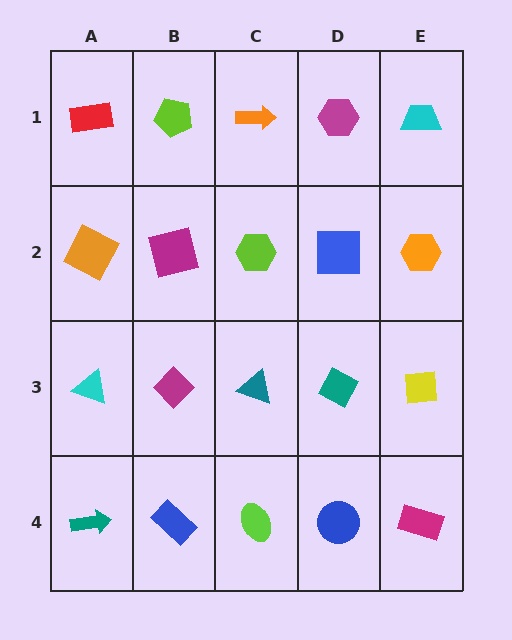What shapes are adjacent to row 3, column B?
A magenta square (row 2, column B), a blue rectangle (row 4, column B), a cyan triangle (row 3, column A), a teal triangle (row 3, column C).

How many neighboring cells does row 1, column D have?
3.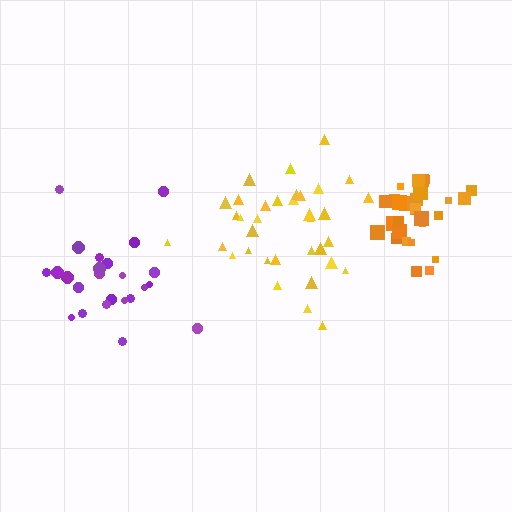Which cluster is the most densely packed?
Orange.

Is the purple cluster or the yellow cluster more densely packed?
Yellow.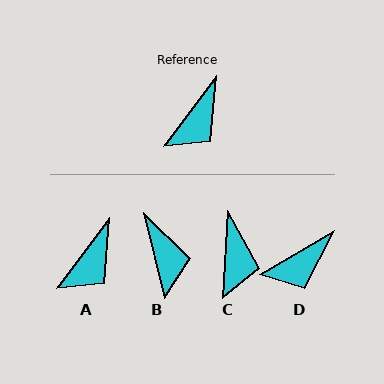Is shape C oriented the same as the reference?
No, it is off by about 33 degrees.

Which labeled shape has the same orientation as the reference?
A.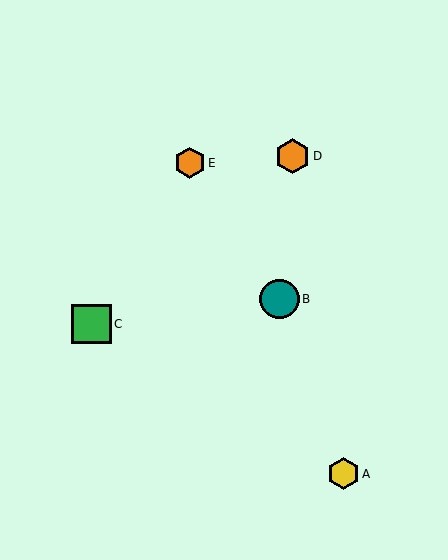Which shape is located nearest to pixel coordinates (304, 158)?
The orange hexagon (labeled D) at (292, 156) is nearest to that location.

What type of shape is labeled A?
Shape A is a yellow hexagon.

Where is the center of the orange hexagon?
The center of the orange hexagon is at (292, 156).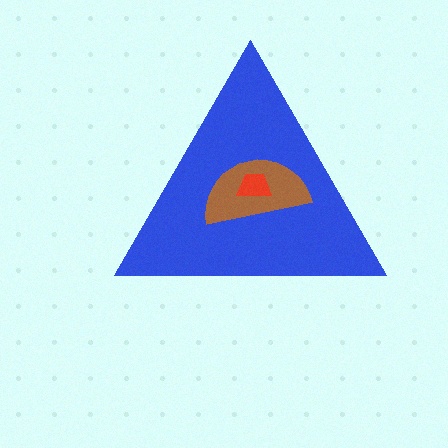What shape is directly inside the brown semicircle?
The red trapezoid.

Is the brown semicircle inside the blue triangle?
Yes.